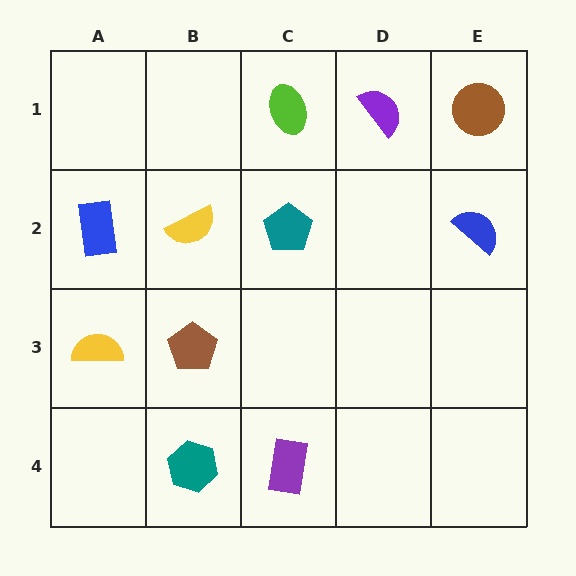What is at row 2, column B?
A yellow semicircle.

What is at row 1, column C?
A lime ellipse.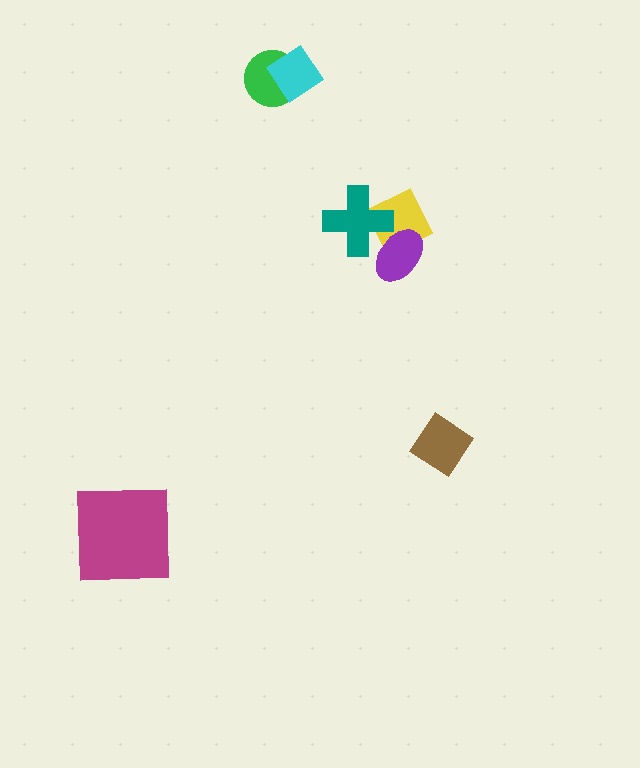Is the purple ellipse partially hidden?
No, no other shape covers it.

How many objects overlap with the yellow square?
2 objects overlap with the yellow square.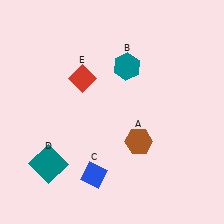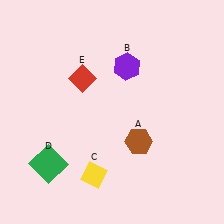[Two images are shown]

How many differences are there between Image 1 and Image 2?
There are 3 differences between the two images.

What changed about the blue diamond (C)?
In Image 1, C is blue. In Image 2, it changed to yellow.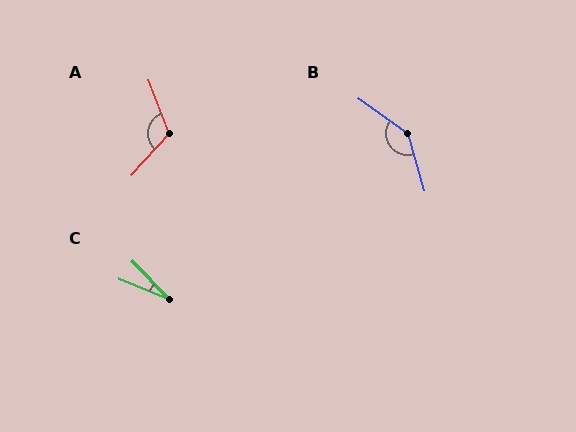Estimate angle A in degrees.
Approximately 118 degrees.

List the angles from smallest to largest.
C (24°), A (118°), B (141°).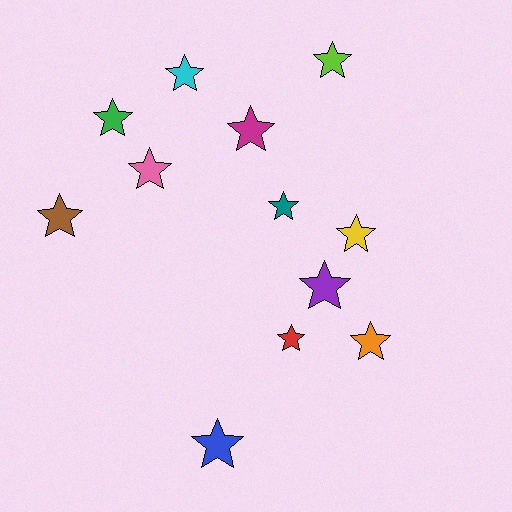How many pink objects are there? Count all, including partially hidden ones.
There is 1 pink object.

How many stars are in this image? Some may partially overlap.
There are 12 stars.